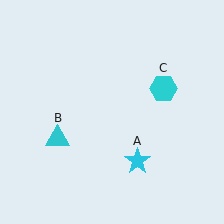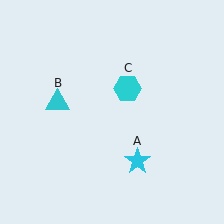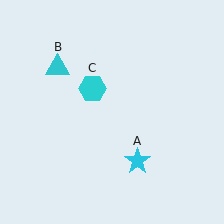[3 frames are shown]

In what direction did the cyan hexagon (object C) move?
The cyan hexagon (object C) moved left.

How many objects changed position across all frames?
2 objects changed position: cyan triangle (object B), cyan hexagon (object C).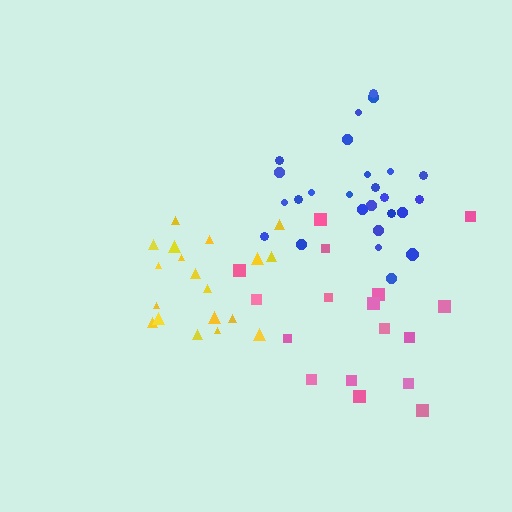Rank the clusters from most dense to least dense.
yellow, blue, pink.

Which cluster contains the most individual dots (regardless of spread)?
Blue (26).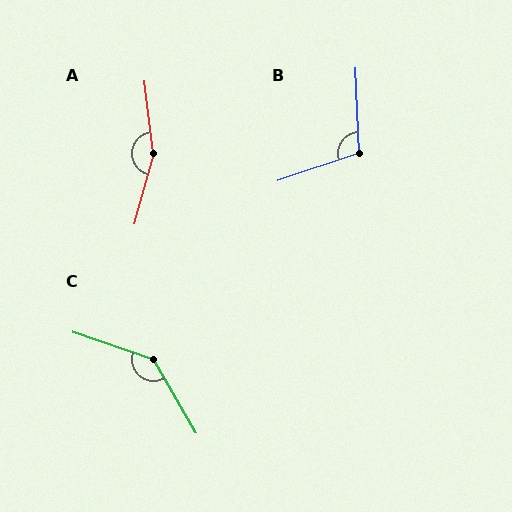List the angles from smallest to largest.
B (106°), C (138°), A (158°).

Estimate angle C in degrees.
Approximately 138 degrees.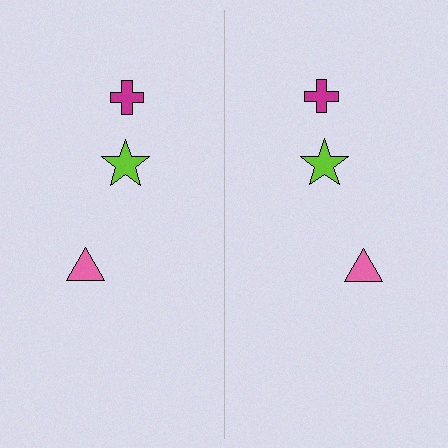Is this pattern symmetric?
Yes, this pattern has bilateral (reflection) symmetry.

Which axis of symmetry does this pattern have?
The pattern has a vertical axis of symmetry running through the center of the image.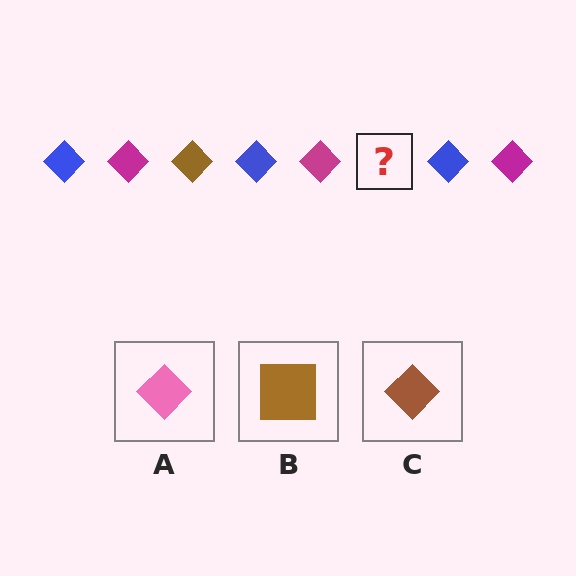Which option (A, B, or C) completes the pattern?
C.